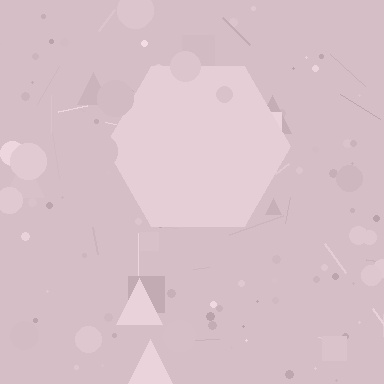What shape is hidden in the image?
A hexagon is hidden in the image.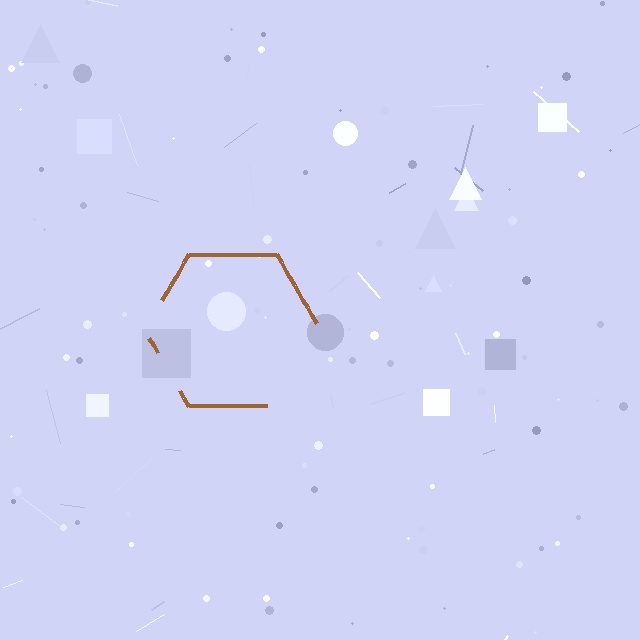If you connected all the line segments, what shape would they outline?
They would outline a hexagon.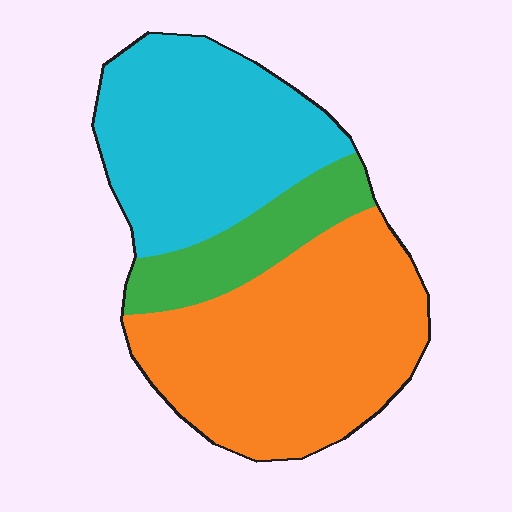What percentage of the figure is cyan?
Cyan takes up about three eighths (3/8) of the figure.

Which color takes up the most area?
Orange, at roughly 45%.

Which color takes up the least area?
Green, at roughly 15%.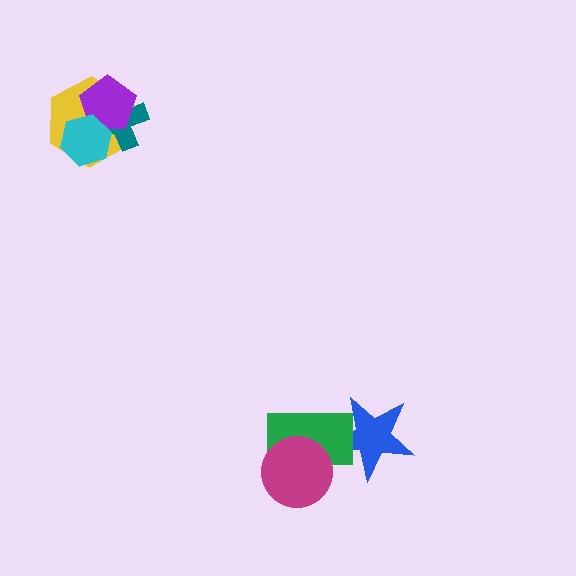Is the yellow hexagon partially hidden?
Yes, it is partially covered by another shape.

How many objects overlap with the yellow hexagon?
3 objects overlap with the yellow hexagon.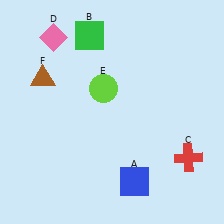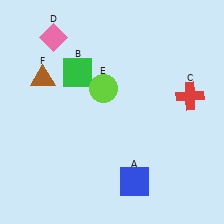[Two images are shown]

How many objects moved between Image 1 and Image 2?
2 objects moved between the two images.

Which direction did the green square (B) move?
The green square (B) moved down.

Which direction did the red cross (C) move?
The red cross (C) moved up.